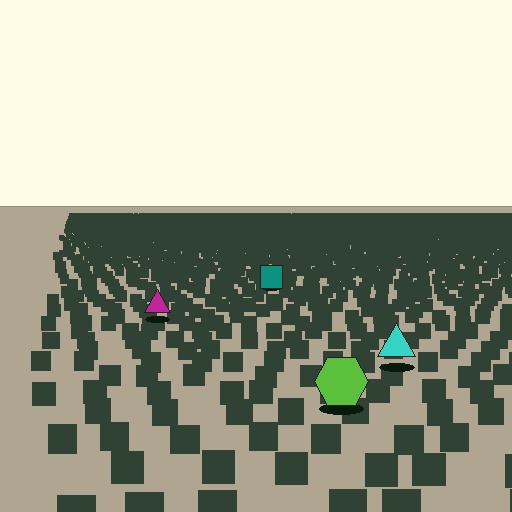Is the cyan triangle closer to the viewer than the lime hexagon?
No. The lime hexagon is closer — you can tell from the texture gradient: the ground texture is coarser near it.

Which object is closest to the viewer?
The lime hexagon is closest. The texture marks near it are larger and more spread out.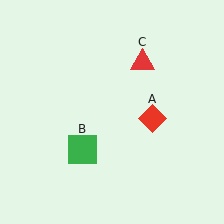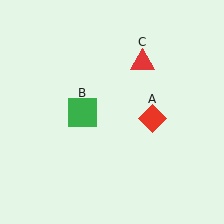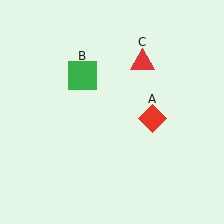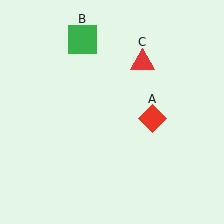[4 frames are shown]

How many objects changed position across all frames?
1 object changed position: green square (object B).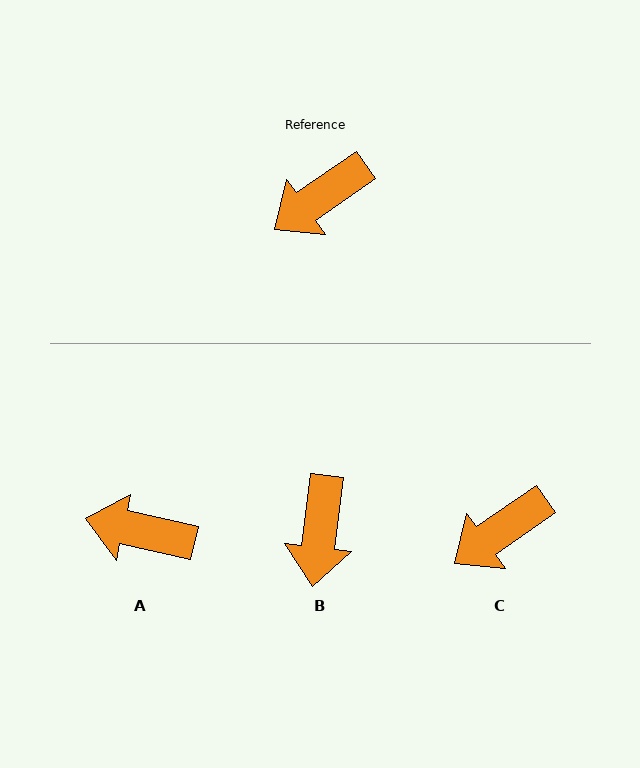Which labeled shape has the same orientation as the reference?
C.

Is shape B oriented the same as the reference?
No, it is off by about 48 degrees.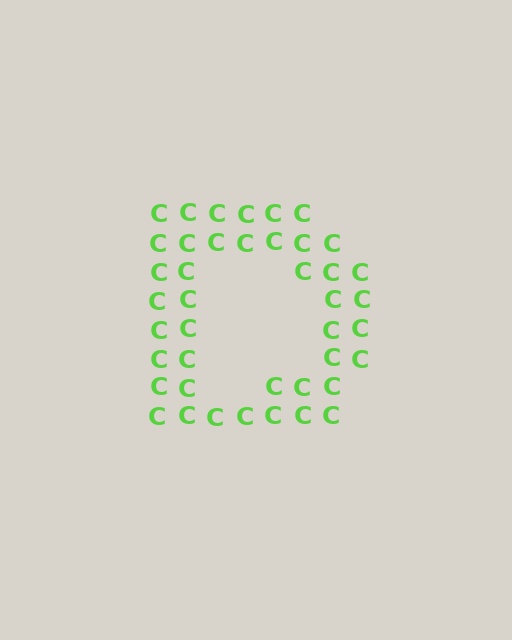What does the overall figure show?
The overall figure shows the letter D.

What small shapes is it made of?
It is made of small letter C's.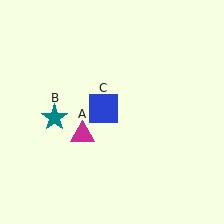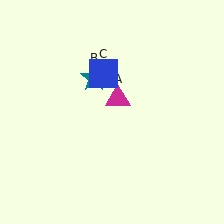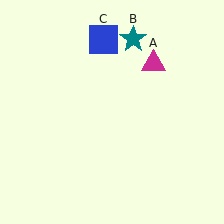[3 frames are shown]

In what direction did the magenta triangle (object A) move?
The magenta triangle (object A) moved up and to the right.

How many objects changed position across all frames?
3 objects changed position: magenta triangle (object A), teal star (object B), blue square (object C).